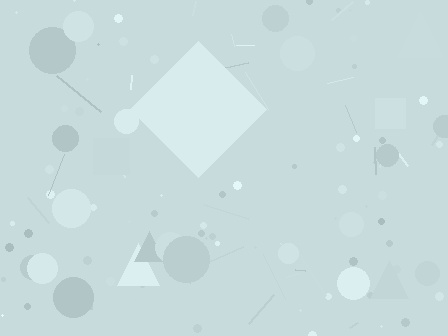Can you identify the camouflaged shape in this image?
The camouflaged shape is a diamond.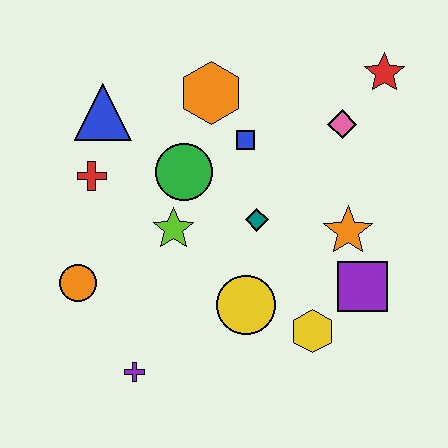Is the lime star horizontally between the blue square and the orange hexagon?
No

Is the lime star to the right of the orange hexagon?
No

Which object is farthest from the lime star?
The red star is farthest from the lime star.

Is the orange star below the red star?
Yes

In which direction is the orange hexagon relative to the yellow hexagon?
The orange hexagon is above the yellow hexagon.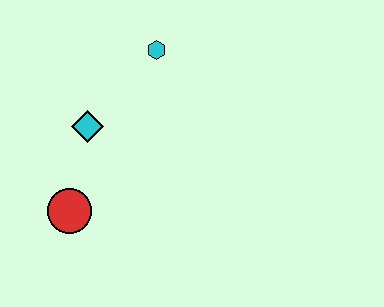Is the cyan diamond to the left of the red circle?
No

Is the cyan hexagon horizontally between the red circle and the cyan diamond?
No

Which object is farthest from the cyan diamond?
The cyan hexagon is farthest from the cyan diamond.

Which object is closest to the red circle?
The cyan diamond is closest to the red circle.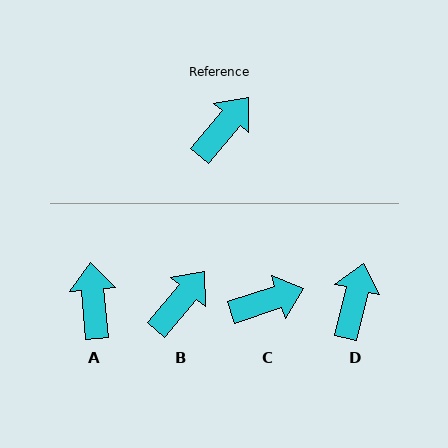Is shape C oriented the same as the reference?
No, it is off by about 32 degrees.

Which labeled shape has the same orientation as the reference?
B.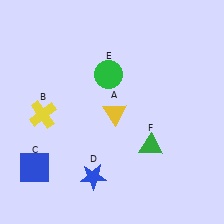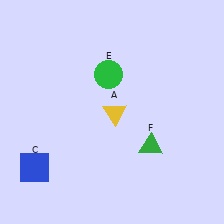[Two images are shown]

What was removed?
The blue star (D), the yellow cross (B) were removed in Image 2.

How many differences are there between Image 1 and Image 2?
There are 2 differences between the two images.